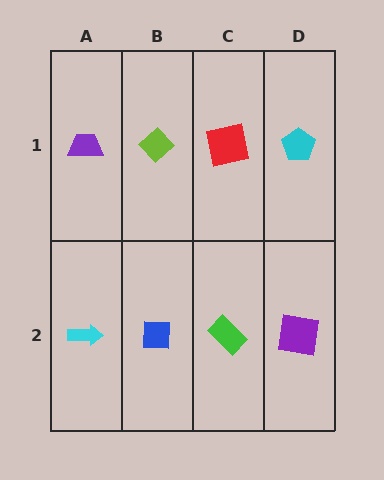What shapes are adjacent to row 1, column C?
A green rectangle (row 2, column C), a lime diamond (row 1, column B), a cyan pentagon (row 1, column D).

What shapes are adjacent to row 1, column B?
A blue square (row 2, column B), a purple trapezoid (row 1, column A), a red square (row 1, column C).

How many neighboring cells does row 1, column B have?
3.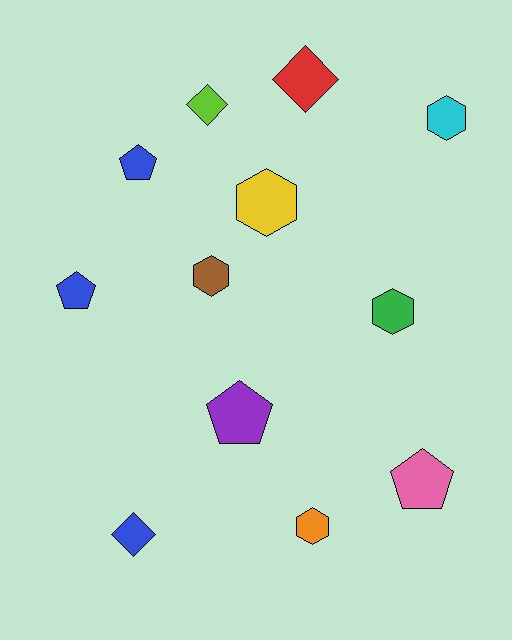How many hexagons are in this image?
There are 5 hexagons.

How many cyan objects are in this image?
There is 1 cyan object.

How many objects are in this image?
There are 12 objects.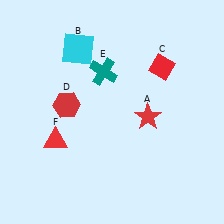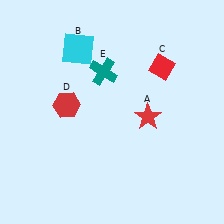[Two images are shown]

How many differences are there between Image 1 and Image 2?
There is 1 difference between the two images.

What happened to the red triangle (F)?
The red triangle (F) was removed in Image 2. It was in the bottom-left area of Image 1.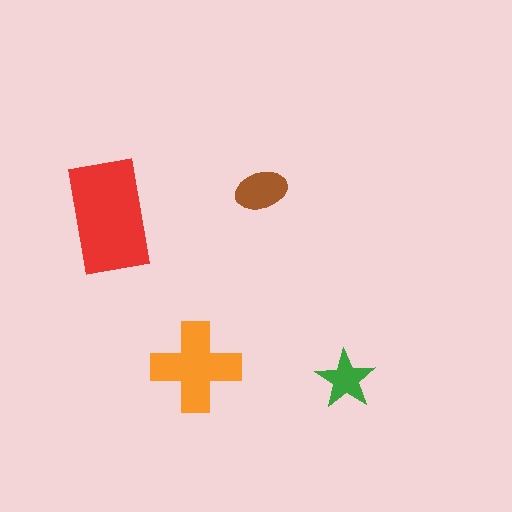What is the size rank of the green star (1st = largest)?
4th.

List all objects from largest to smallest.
The red rectangle, the orange cross, the brown ellipse, the green star.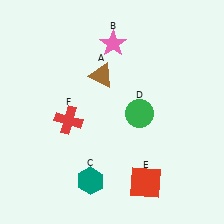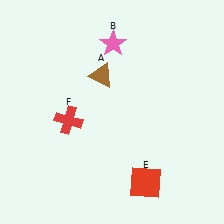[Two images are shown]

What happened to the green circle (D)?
The green circle (D) was removed in Image 2. It was in the bottom-right area of Image 1.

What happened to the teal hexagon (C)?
The teal hexagon (C) was removed in Image 2. It was in the bottom-left area of Image 1.